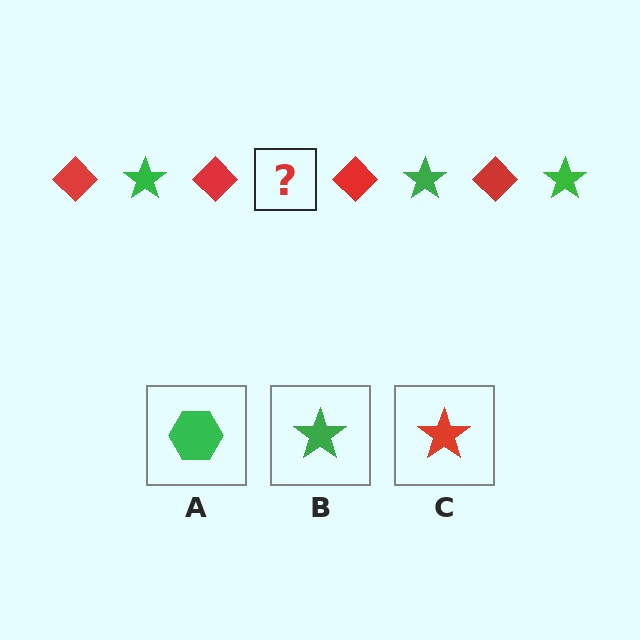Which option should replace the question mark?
Option B.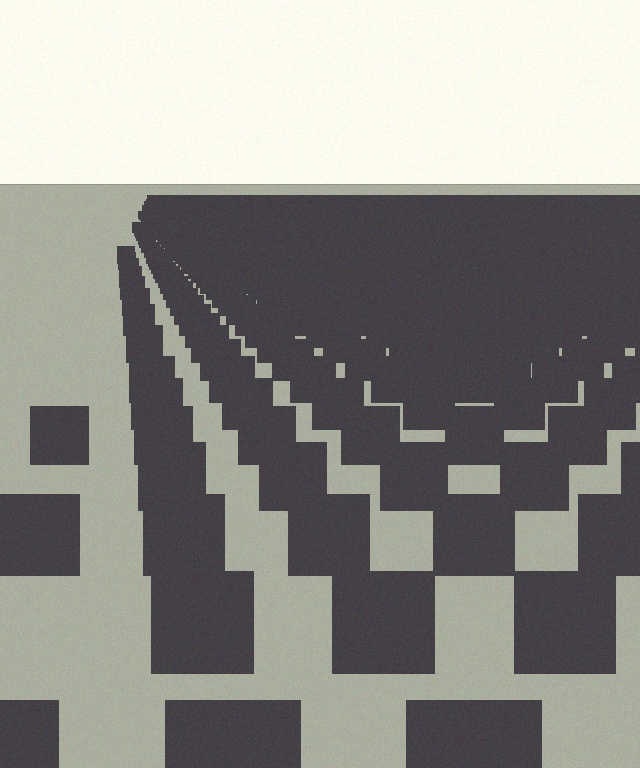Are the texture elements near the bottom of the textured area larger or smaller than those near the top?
Larger. Near the bottom, elements are closer to the viewer and appear at a bigger on-screen size.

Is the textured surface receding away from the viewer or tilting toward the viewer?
The surface is receding away from the viewer. Texture elements get smaller and denser toward the top.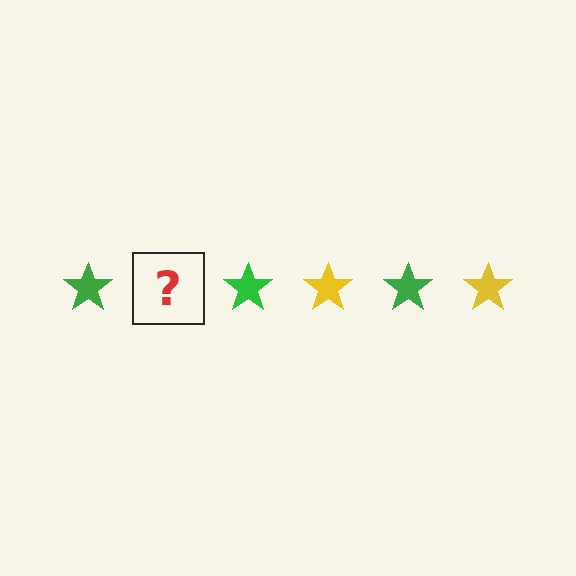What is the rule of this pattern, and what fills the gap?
The rule is that the pattern cycles through green, yellow stars. The gap should be filled with a yellow star.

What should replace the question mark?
The question mark should be replaced with a yellow star.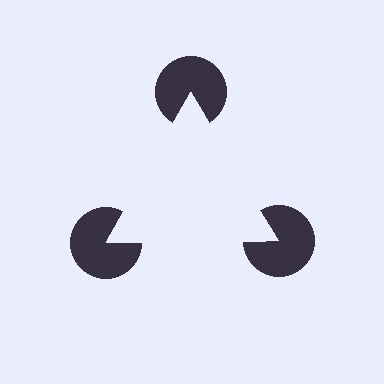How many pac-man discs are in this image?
There are 3 — one at each vertex of the illusory triangle.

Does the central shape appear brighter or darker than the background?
It typically appears slightly brighter than the background, even though no actual brightness change is drawn.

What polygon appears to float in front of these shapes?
An illusory triangle — its edges are inferred from the aligned wedge cuts in the pac-man discs, not physically drawn.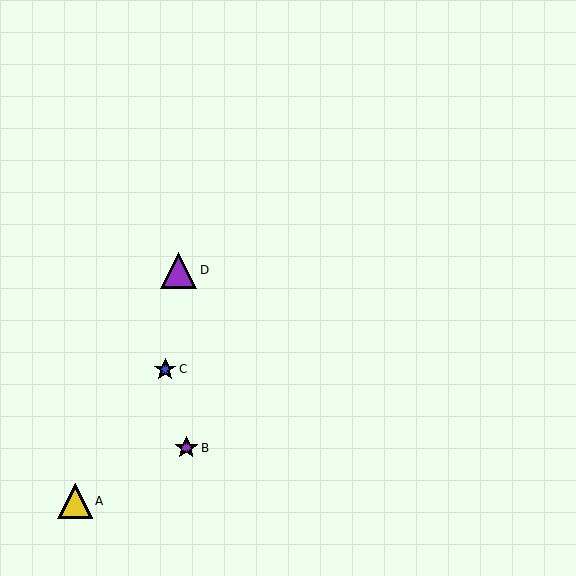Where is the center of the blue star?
The center of the blue star is at (165, 369).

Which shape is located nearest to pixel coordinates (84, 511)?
The yellow triangle (labeled A) at (75, 501) is nearest to that location.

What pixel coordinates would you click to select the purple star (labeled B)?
Click at (186, 448) to select the purple star B.